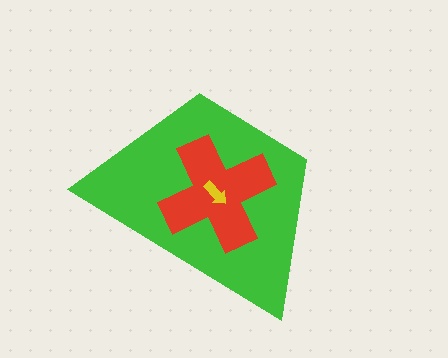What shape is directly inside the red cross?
The yellow arrow.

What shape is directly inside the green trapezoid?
The red cross.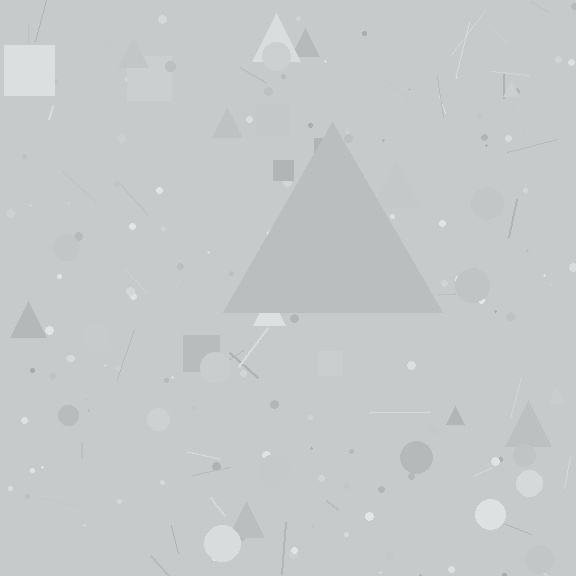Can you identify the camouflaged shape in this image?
The camouflaged shape is a triangle.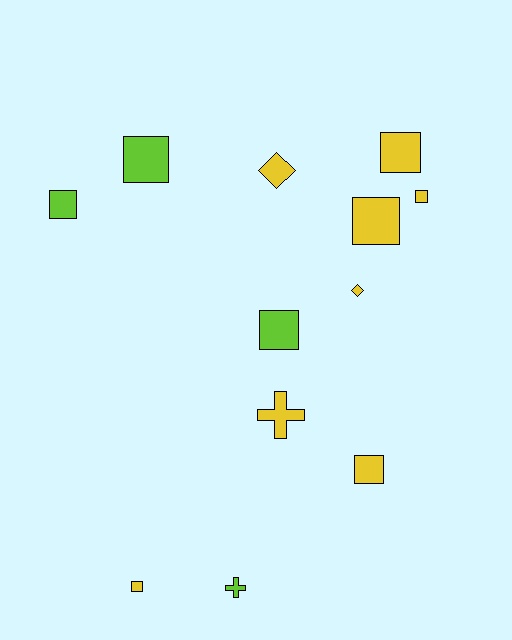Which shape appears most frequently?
Square, with 8 objects.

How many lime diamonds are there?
There are no lime diamonds.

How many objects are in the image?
There are 12 objects.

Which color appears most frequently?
Yellow, with 8 objects.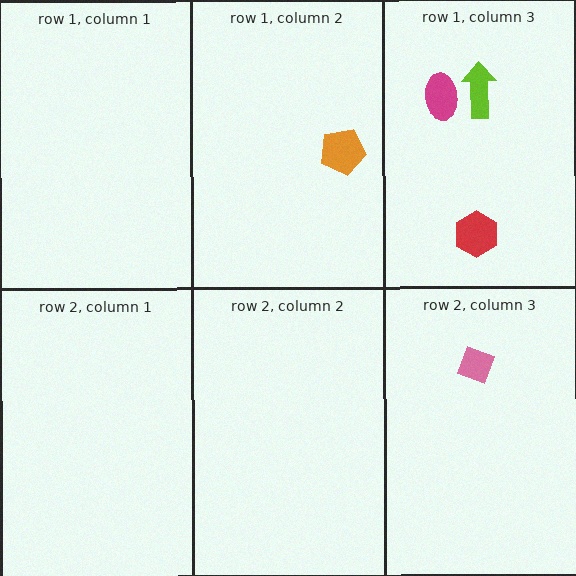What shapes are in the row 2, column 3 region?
The pink diamond.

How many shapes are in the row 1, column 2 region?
1.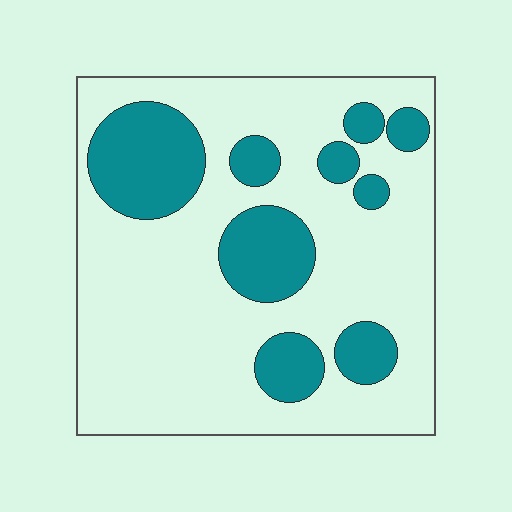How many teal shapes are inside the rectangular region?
9.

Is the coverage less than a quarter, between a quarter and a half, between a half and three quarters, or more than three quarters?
Between a quarter and a half.